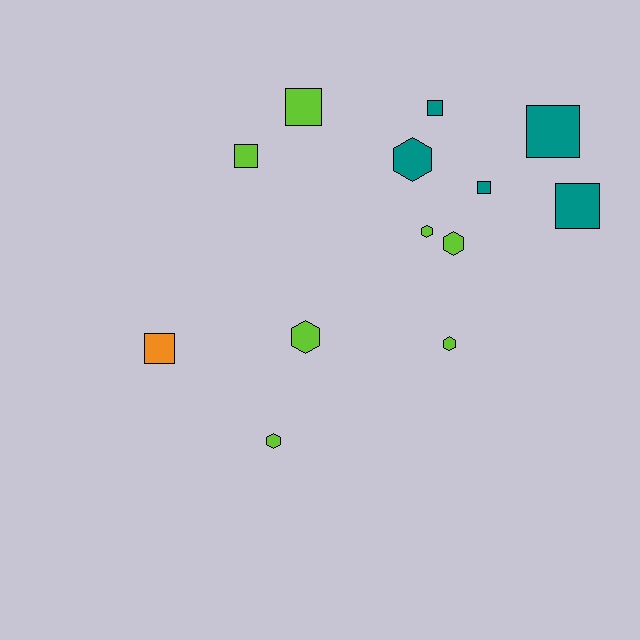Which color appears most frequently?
Lime, with 7 objects.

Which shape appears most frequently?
Square, with 7 objects.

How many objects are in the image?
There are 13 objects.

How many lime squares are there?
There are 2 lime squares.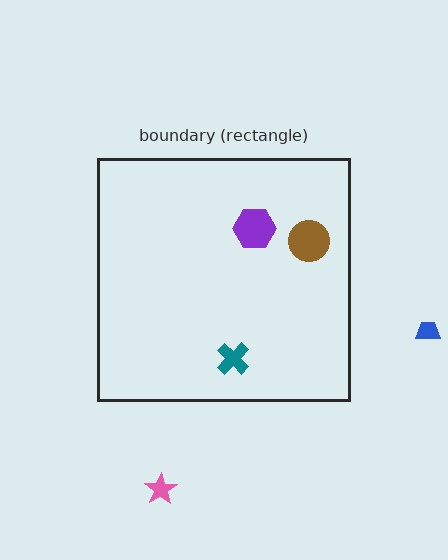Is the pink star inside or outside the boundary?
Outside.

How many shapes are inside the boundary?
3 inside, 2 outside.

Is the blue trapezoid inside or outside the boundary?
Outside.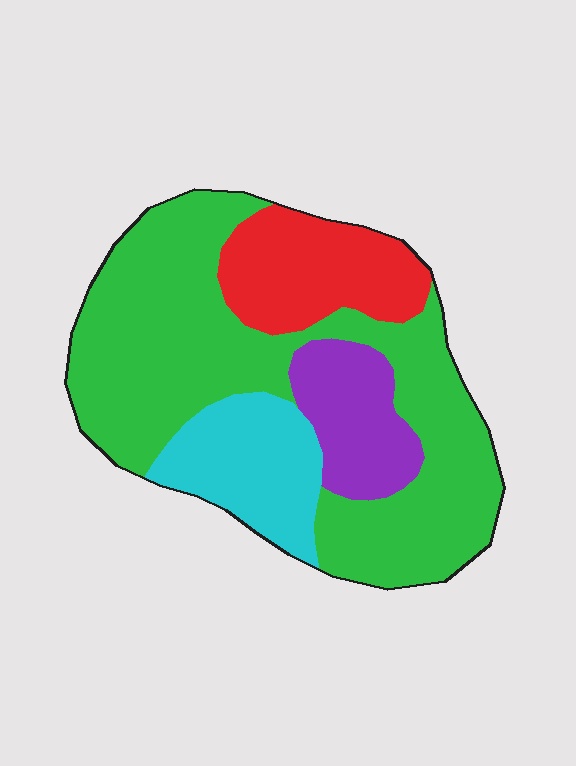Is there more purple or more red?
Red.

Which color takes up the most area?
Green, at roughly 55%.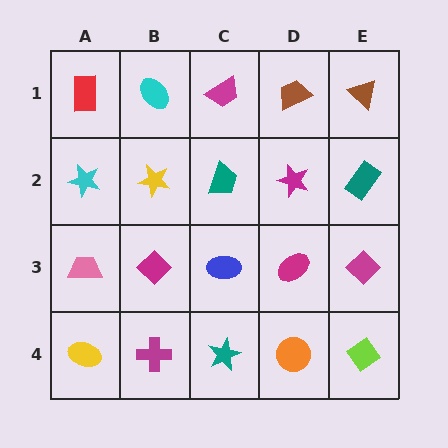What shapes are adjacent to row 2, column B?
A cyan ellipse (row 1, column B), a magenta diamond (row 3, column B), a cyan star (row 2, column A), a teal trapezoid (row 2, column C).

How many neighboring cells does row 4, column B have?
3.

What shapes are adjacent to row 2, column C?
A magenta trapezoid (row 1, column C), a blue ellipse (row 3, column C), a yellow star (row 2, column B), a magenta star (row 2, column D).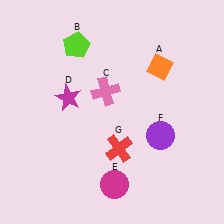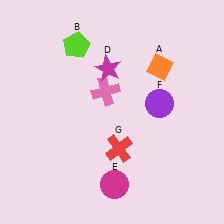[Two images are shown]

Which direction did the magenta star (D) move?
The magenta star (D) moved right.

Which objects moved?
The objects that moved are: the magenta star (D), the purple circle (F).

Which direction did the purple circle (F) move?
The purple circle (F) moved up.